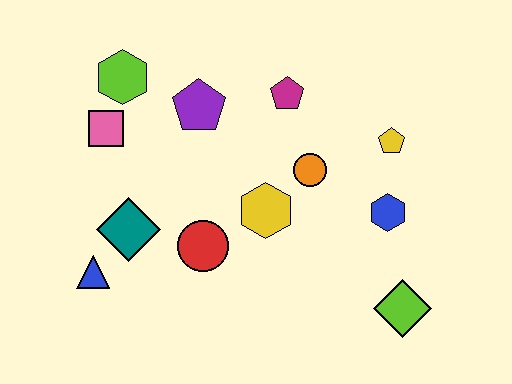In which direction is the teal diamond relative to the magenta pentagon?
The teal diamond is to the left of the magenta pentagon.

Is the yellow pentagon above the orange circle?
Yes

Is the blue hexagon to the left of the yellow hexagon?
No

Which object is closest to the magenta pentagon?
The orange circle is closest to the magenta pentagon.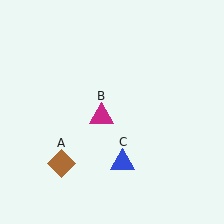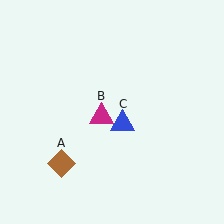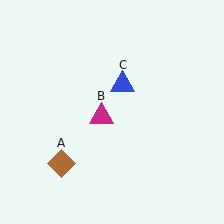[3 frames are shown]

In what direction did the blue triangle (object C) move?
The blue triangle (object C) moved up.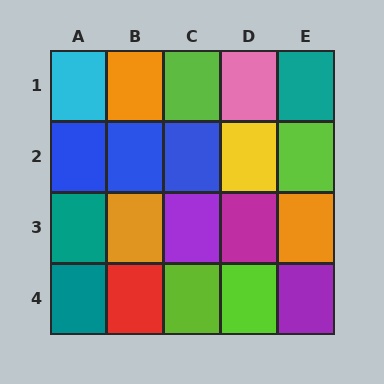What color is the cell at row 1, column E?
Teal.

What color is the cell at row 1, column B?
Orange.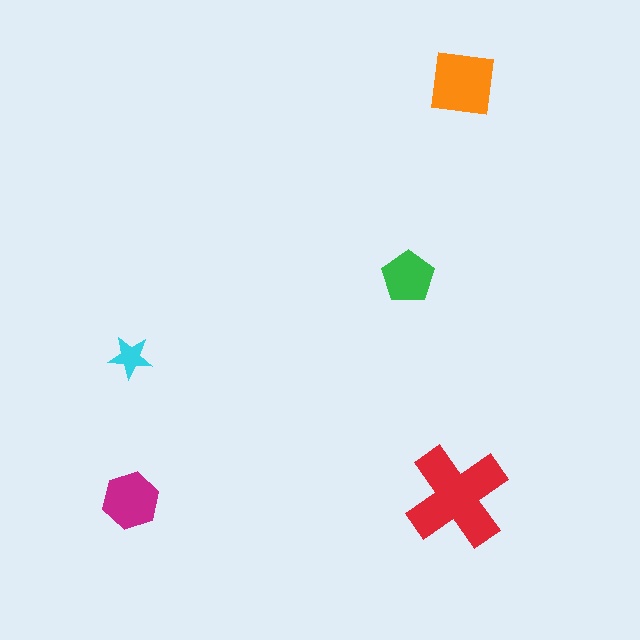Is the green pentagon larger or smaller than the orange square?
Smaller.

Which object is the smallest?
The cyan star.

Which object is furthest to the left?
The cyan star is leftmost.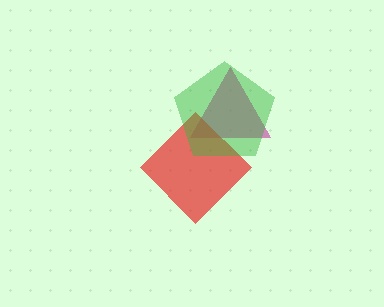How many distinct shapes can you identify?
There are 3 distinct shapes: a magenta triangle, a red diamond, a green pentagon.